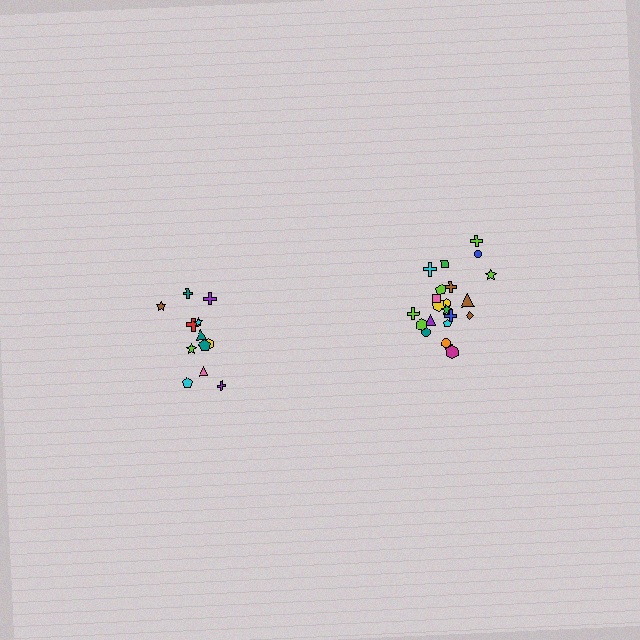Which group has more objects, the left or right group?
The right group.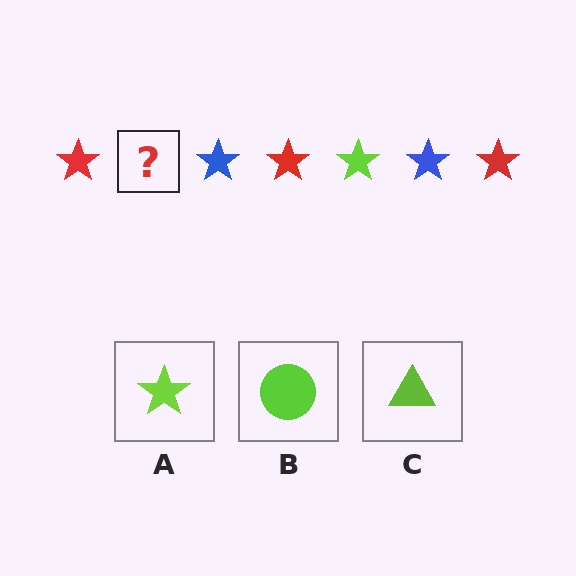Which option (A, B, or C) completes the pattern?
A.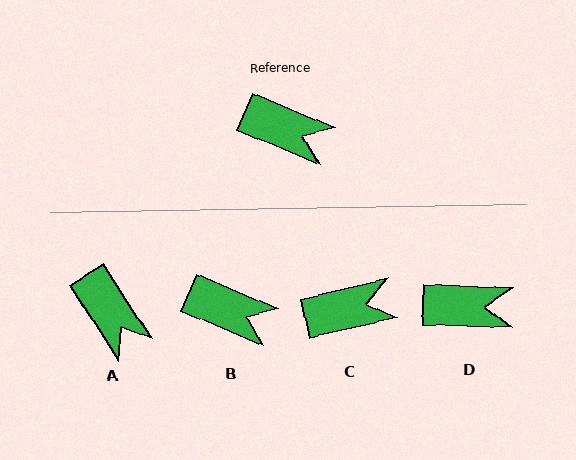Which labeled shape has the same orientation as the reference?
B.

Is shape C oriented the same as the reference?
No, it is off by about 36 degrees.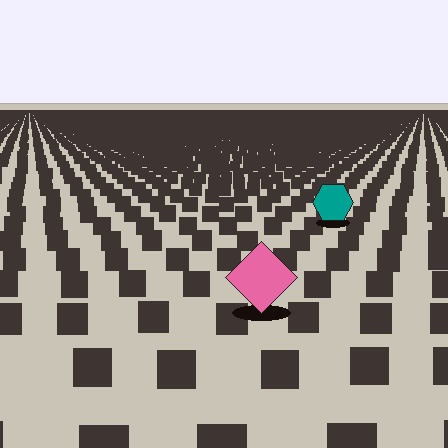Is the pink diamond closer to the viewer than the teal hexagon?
Yes. The pink diamond is closer — you can tell from the texture gradient: the ground texture is coarser near it.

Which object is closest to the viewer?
The pink diamond is closest. The texture marks near it are larger and more spread out.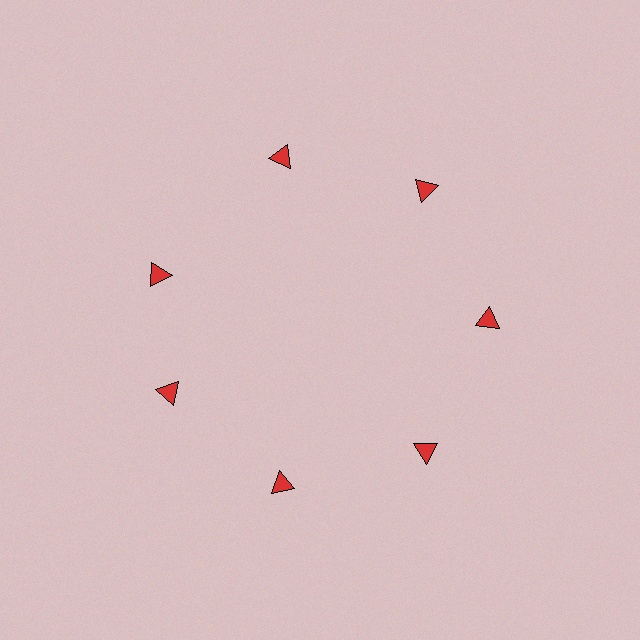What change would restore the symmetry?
The symmetry would be restored by rotating it back into even spacing with its neighbors so that all 7 triangles sit at equal angles and equal distance from the center.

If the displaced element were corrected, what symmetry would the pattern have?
It would have 7-fold rotational symmetry — the pattern would map onto itself every 51 degrees.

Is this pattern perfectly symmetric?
No. The 7 red triangles are arranged in a ring, but one element near the 10 o'clock position is rotated out of alignment along the ring, breaking the 7-fold rotational symmetry.